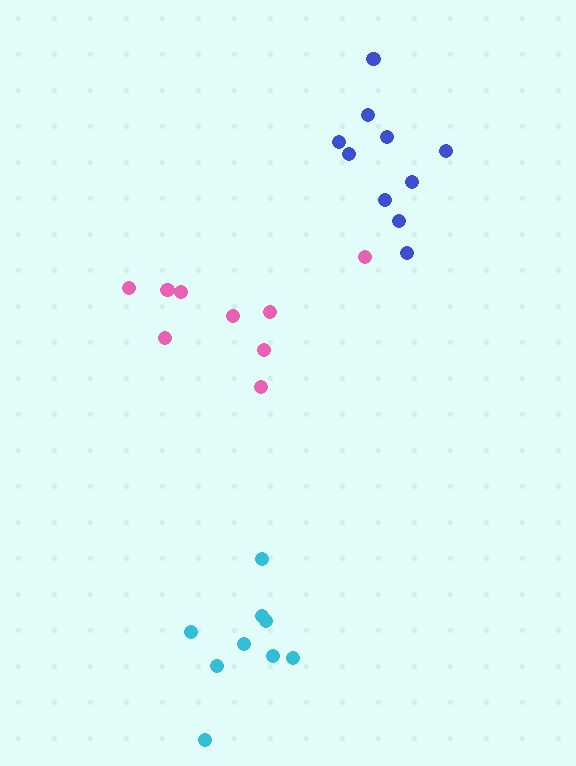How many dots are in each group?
Group 1: 9 dots, Group 2: 9 dots, Group 3: 10 dots (28 total).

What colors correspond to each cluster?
The clusters are colored: pink, cyan, blue.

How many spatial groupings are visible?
There are 3 spatial groupings.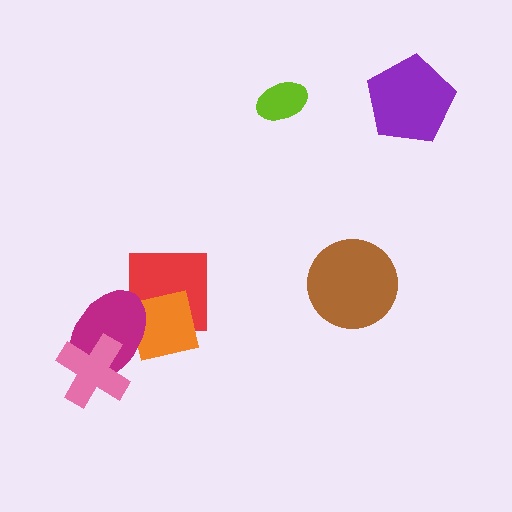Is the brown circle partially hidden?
No, no other shape covers it.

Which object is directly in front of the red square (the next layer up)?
The orange square is directly in front of the red square.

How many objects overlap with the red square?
2 objects overlap with the red square.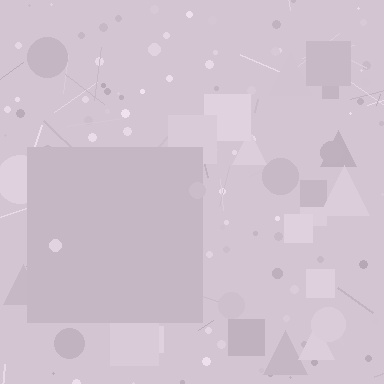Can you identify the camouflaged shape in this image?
The camouflaged shape is a square.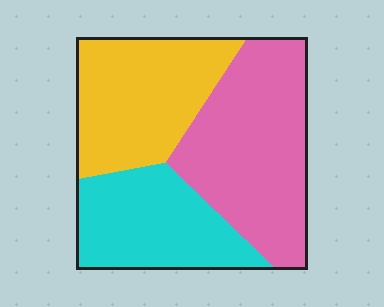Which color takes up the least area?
Cyan, at roughly 25%.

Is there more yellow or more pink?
Pink.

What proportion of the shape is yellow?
Yellow covers roughly 30% of the shape.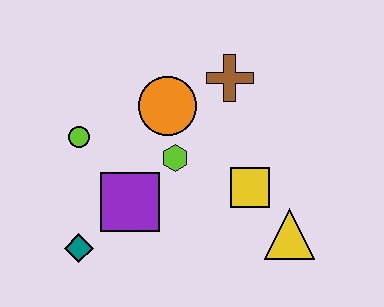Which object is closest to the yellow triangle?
The yellow square is closest to the yellow triangle.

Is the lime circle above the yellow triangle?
Yes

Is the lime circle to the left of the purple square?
Yes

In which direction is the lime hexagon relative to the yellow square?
The lime hexagon is to the left of the yellow square.